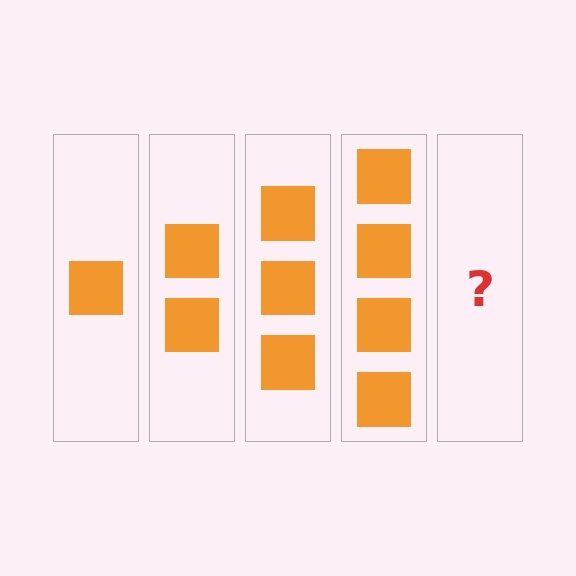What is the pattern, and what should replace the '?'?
The pattern is that each step adds one more square. The '?' should be 5 squares.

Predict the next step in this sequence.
The next step is 5 squares.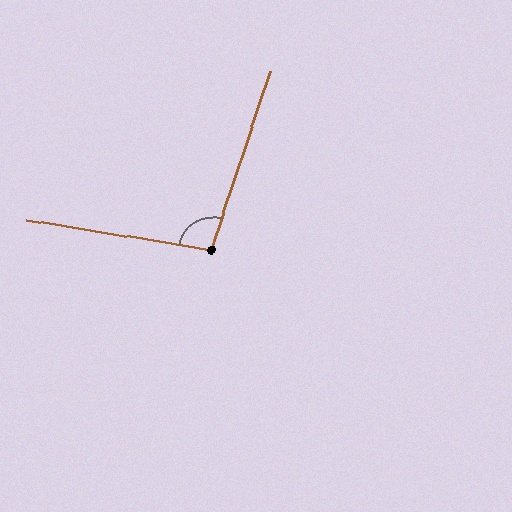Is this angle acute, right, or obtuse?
It is obtuse.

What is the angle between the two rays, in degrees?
Approximately 99 degrees.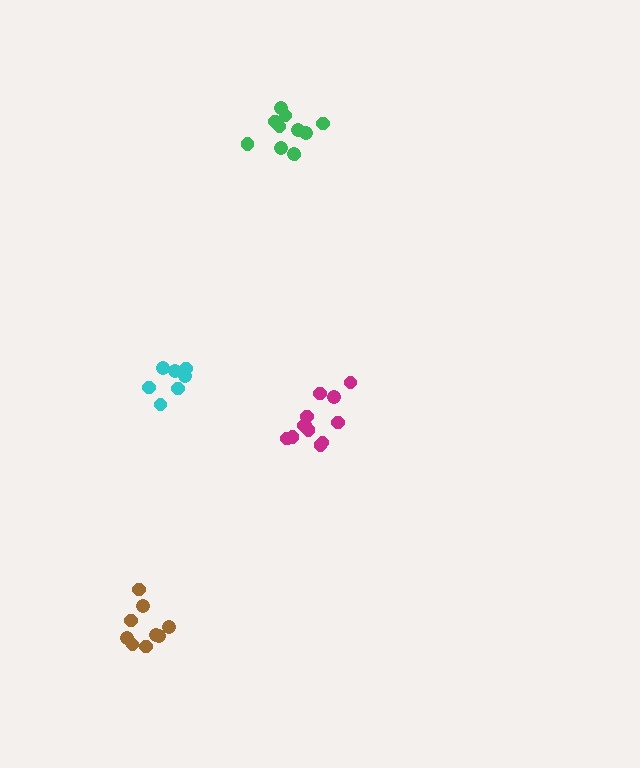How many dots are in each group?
Group 1: 12 dots, Group 2: 7 dots, Group 3: 9 dots, Group 4: 11 dots (39 total).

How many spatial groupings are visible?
There are 4 spatial groupings.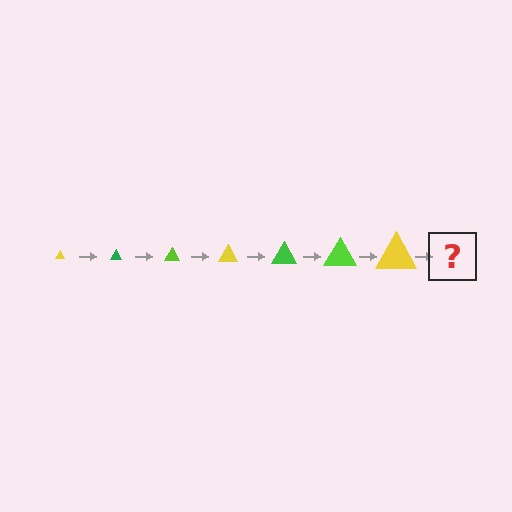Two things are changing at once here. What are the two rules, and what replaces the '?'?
The two rules are that the triangle grows larger each step and the color cycles through yellow, green, and lime. The '?' should be a green triangle, larger than the previous one.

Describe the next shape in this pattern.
It should be a green triangle, larger than the previous one.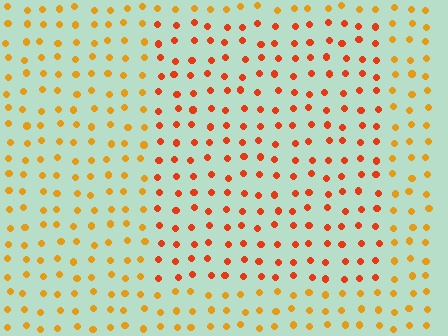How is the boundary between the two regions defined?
The boundary is defined purely by a slight shift in hue (about 28 degrees). Spacing, size, and orientation are identical on both sides.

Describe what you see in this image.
The image is filled with small orange elements in a uniform arrangement. A rectangle-shaped region is visible where the elements are tinted to a slightly different hue, forming a subtle color boundary.